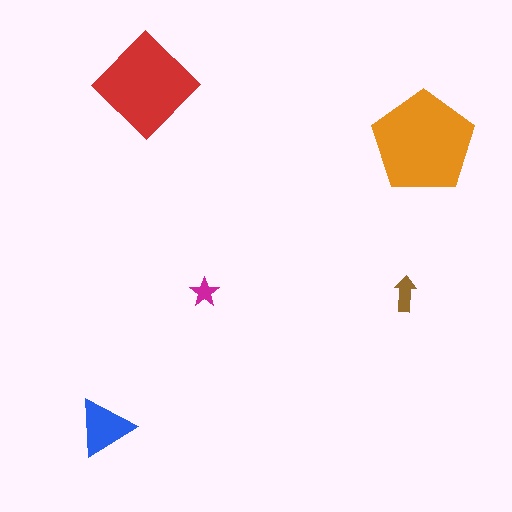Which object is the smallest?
The magenta star.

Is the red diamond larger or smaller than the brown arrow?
Larger.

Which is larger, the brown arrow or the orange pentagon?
The orange pentagon.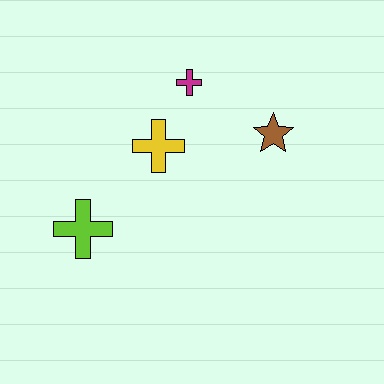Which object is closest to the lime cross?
The yellow cross is closest to the lime cross.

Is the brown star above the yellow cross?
Yes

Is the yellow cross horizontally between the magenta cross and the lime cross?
Yes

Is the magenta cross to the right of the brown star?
No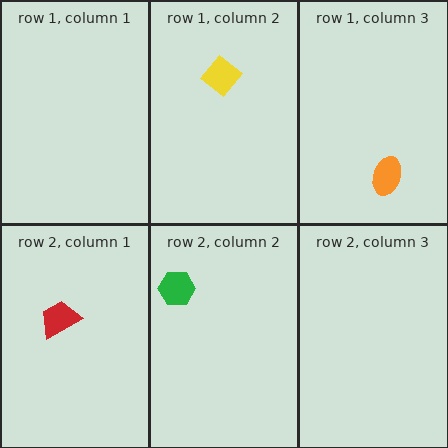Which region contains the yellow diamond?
The row 1, column 2 region.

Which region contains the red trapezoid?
The row 2, column 1 region.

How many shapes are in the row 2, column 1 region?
1.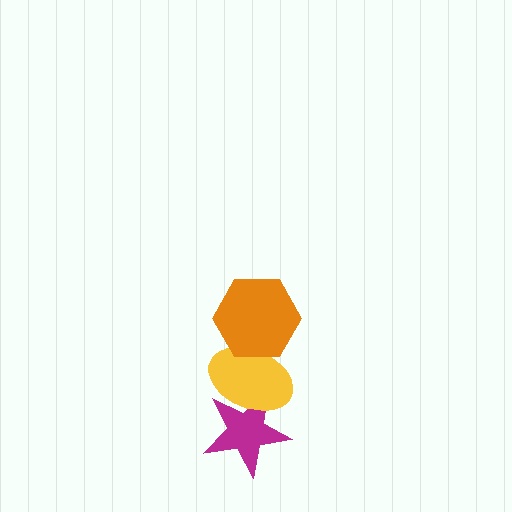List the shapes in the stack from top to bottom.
From top to bottom: the orange hexagon, the yellow ellipse, the magenta star.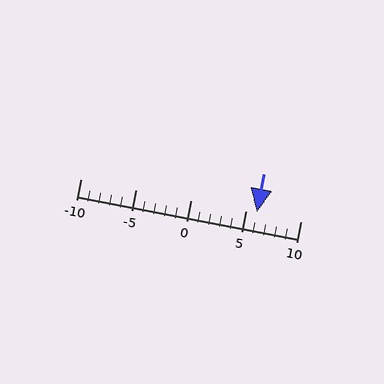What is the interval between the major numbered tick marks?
The major tick marks are spaced 5 units apart.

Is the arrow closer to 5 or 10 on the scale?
The arrow is closer to 5.